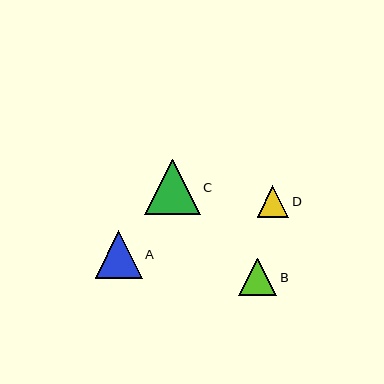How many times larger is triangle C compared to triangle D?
Triangle C is approximately 1.7 times the size of triangle D.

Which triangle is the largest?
Triangle C is the largest with a size of approximately 55 pixels.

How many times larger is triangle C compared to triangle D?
Triangle C is approximately 1.7 times the size of triangle D.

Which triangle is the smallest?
Triangle D is the smallest with a size of approximately 32 pixels.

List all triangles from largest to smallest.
From largest to smallest: C, A, B, D.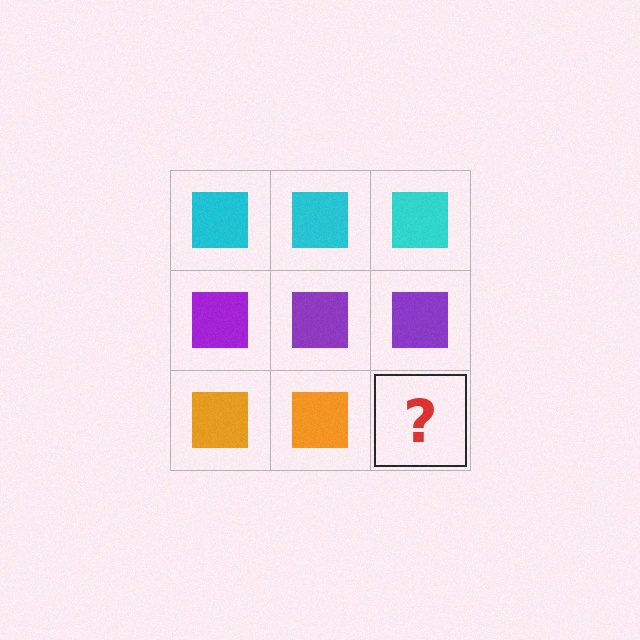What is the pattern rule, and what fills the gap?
The rule is that each row has a consistent color. The gap should be filled with an orange square.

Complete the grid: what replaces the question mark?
The question mark should be replaced with an orange square.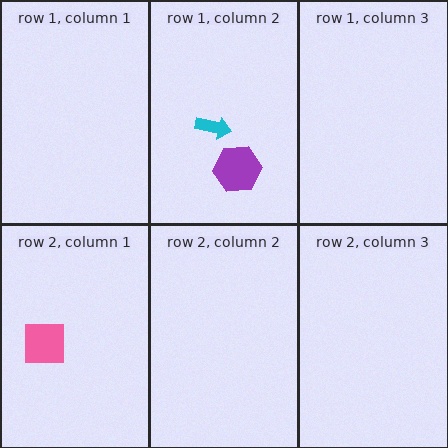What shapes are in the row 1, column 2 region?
The cyan arrow, the purple hexagon.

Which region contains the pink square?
The row 2, column 1 region.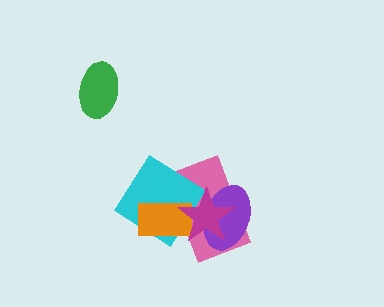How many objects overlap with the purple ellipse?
3 objects overlap with the purple ellipse.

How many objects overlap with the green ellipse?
0 objects overlap with the green ellipse.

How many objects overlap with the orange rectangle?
3 objects overlap with the orange rectangle.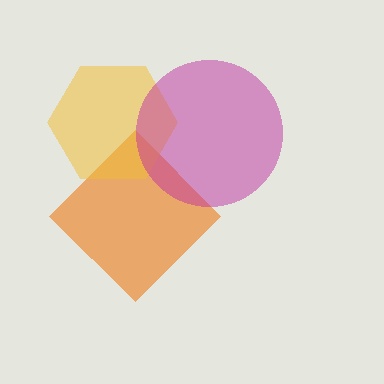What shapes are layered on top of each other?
The layered shapes are: an orange diamond, a yellow hexagon, a magenta circle.